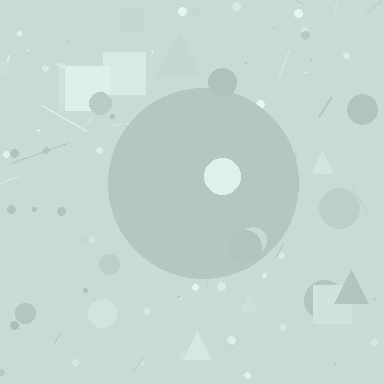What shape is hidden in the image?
A circle is hidden in the image.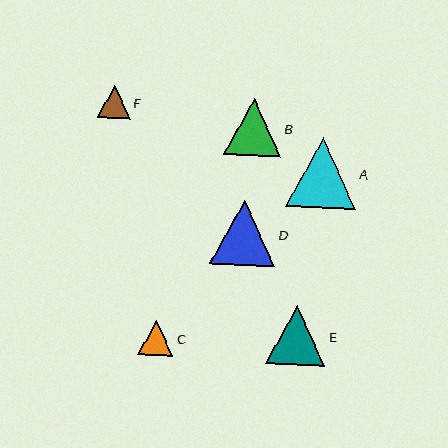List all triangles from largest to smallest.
From largest to smallest: A, D, E, B, C, F.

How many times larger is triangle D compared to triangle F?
Triangle D is approximately 1.9 times the size of triangle F.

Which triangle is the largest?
Triangle A is the largest with a size of approximately 70 pixels.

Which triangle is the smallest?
Triangle F is the smallest with a size of approximately 33 pixels.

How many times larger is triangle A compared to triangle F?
Triangle A is approximately 2.1 times the size of triangle F.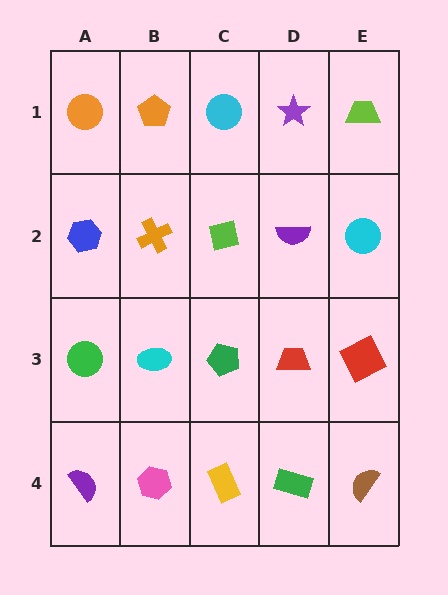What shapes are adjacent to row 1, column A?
A blue hexagon (row 2, column A), an orange pentagon (row 1, column B).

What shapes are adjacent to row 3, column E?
A cyan circle (row 2, column E), a brown semicircle (row 4, column E), a red trapezoid (row 3, column D).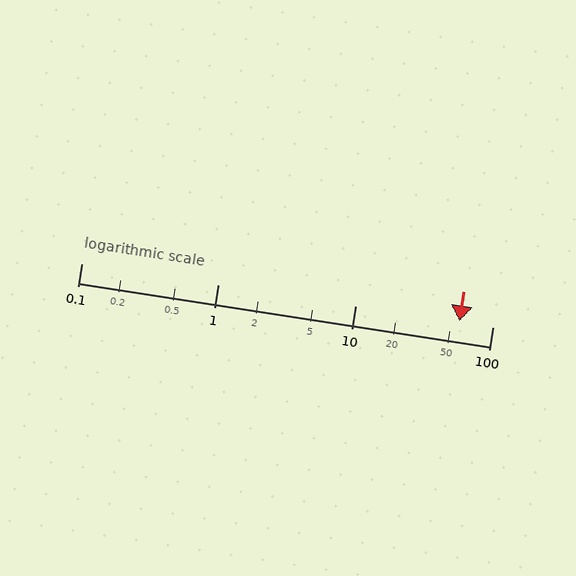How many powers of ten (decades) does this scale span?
The scale spans 3 decades, from 0.1 to 100.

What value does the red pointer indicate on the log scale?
The pointer indicates approximately 57.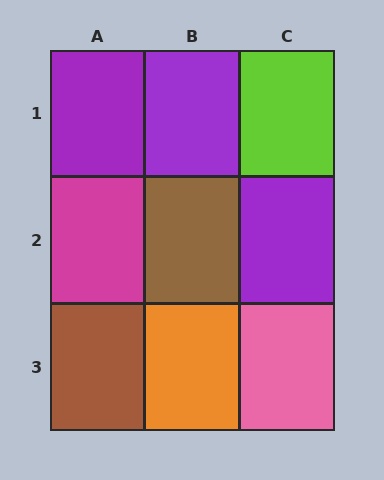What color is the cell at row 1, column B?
Purple.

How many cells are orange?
1 cell is orange.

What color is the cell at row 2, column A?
Magenta.